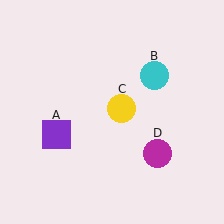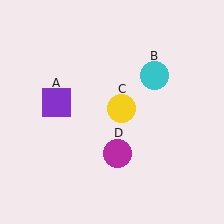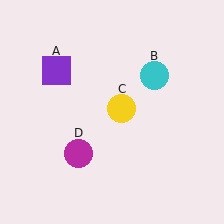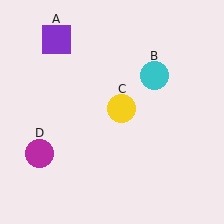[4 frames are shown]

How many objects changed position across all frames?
2 objects changed position: purple square (object A), magenta circle (object D).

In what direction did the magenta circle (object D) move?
The magenta circle (object D) moved left.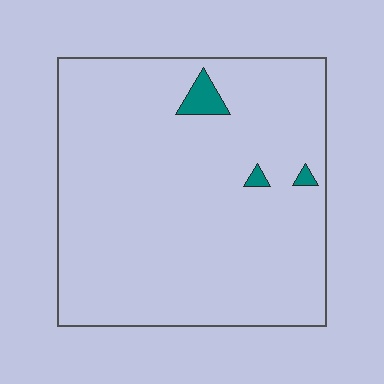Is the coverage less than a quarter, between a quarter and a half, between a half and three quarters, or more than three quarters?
Less than a quarter.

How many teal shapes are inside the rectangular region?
3.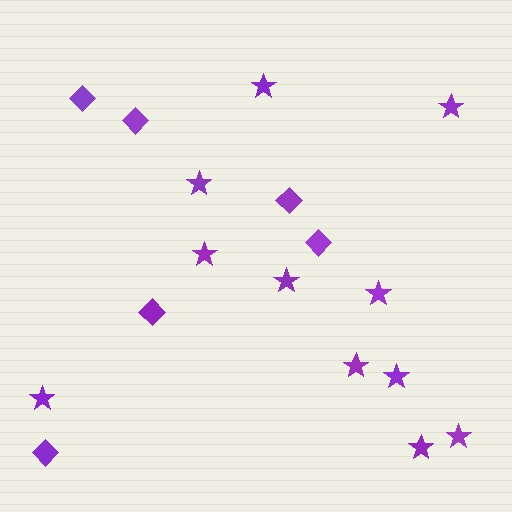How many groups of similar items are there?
There are 2 groups: one group of stars (11) and one group of diamonds (6).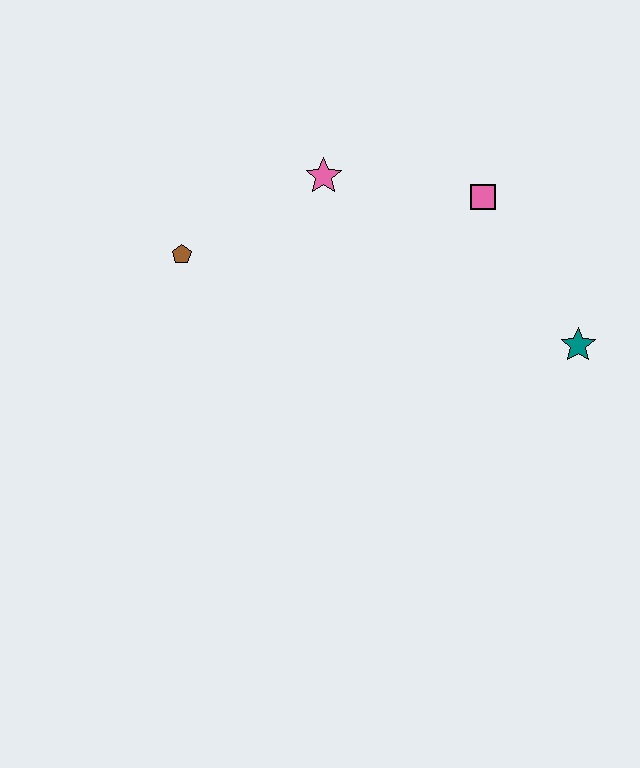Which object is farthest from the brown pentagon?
The teal star is farthest from the brown pentagon.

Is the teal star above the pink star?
No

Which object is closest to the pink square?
The pink star is closest to the pink square.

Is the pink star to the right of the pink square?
No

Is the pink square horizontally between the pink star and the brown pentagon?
No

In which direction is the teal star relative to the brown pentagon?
The teal star is to the right of the brown pentagon.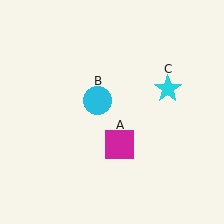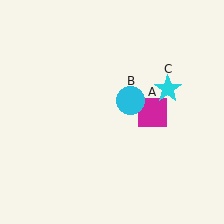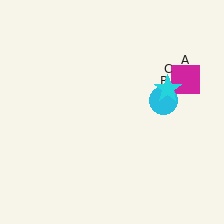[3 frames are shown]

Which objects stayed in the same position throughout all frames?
Cyan star (object C) remained stationary.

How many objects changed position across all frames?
2 objects changed position: magenta square (object A), cyan circle (object B).